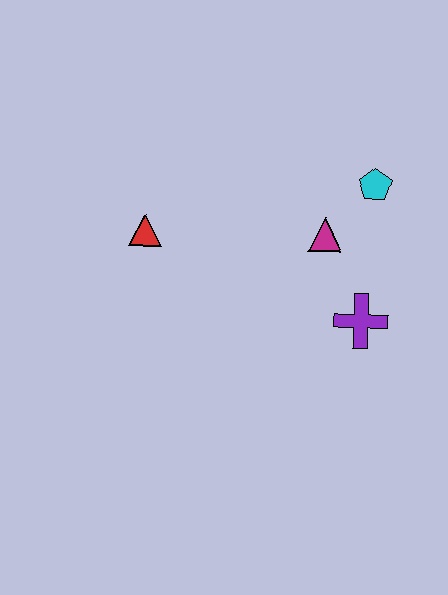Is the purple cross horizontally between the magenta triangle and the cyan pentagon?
Yes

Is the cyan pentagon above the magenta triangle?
Yes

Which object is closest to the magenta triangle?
The cyan pentagon is closest to the magenta triangle.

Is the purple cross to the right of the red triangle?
Yes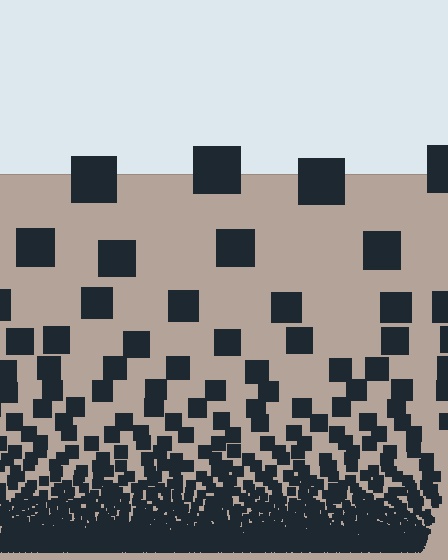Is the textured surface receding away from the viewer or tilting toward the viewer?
The surface appears to tilt toward the viewer. Texture elements get larger and sparser toward the top.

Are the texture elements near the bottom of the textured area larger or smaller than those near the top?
Smaller. The gradient is inverted — elements near the bottom are smaller and denser.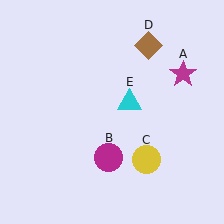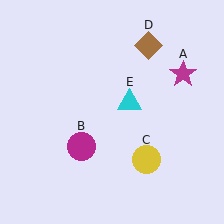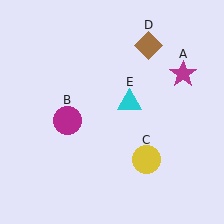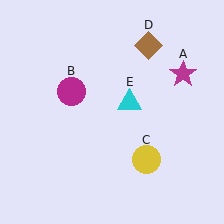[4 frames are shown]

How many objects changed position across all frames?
1 object changed position: magenta circle (object B).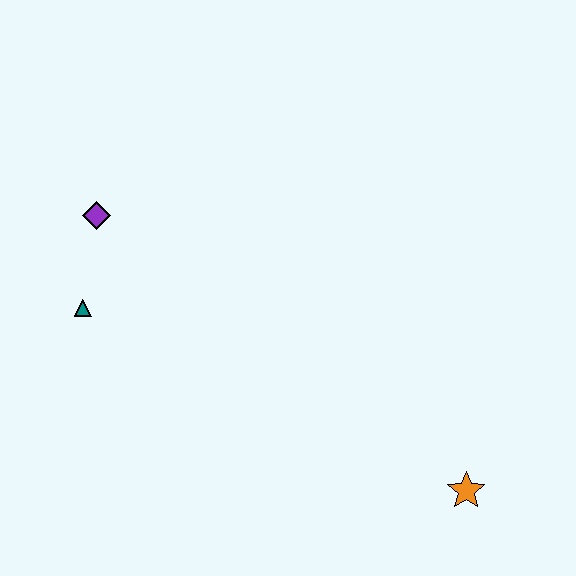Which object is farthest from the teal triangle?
The orange star is farthest from the teal triangle.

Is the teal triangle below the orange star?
No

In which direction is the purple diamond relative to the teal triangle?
The purple diamond is above the teal triangle.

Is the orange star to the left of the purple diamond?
No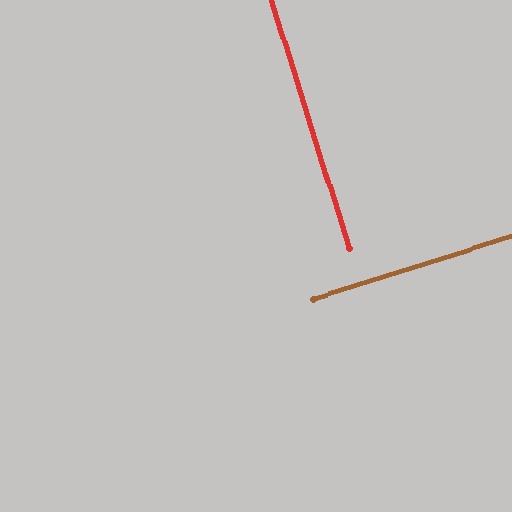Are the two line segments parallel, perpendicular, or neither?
Perpendicular — they meet at approximately 90°.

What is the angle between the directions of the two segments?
Approximately 90 degrees.